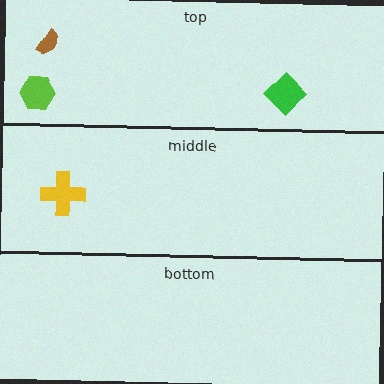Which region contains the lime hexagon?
The top region.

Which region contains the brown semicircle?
The top region.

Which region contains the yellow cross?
The middle region.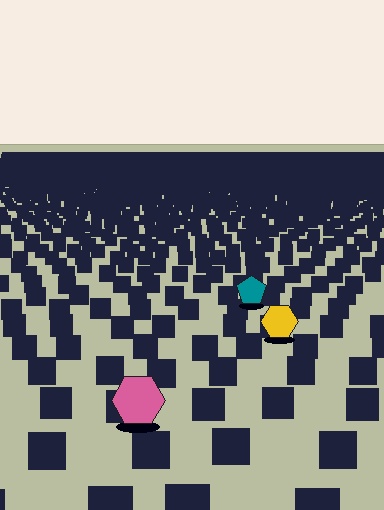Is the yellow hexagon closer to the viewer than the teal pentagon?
Yes. The yellow hexagon is closer — you can tell from the texture gradient: the ground texture is coarser near it.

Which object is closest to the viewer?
The pink hexagon is closest. The texture marks near it are larger and more spread out.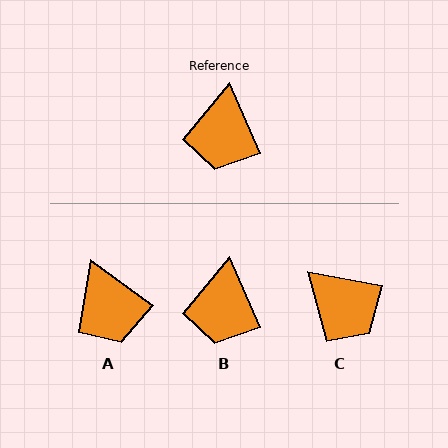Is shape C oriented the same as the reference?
No, it is off by about 55 degrees.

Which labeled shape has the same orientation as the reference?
B.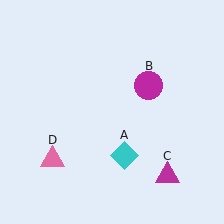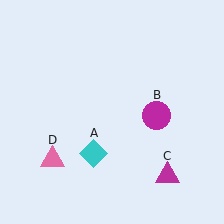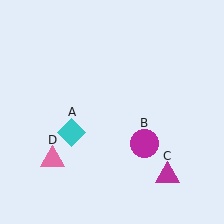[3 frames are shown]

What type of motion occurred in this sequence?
The cyan diamond (object A), magenta circle (object B) rotated clockwise around the center of the scene.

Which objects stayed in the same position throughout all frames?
Magenta triangle (object C) and pink triangle (object D) remained stationary.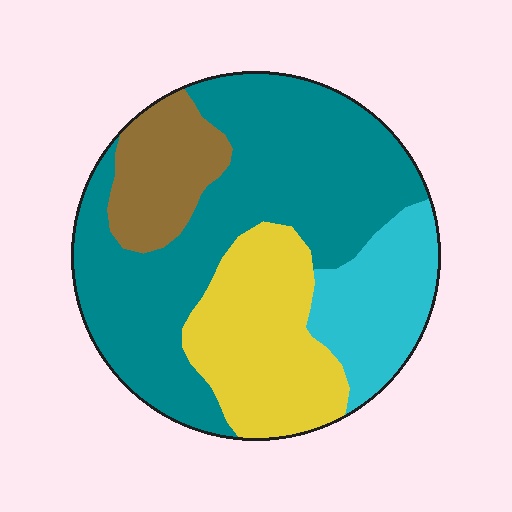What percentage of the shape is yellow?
Yellow takes up about one fifth (1/5) of the shape.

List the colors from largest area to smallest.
From largest to smallest: teal, yellow, cyan, brown.